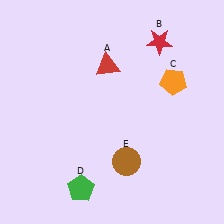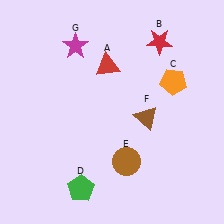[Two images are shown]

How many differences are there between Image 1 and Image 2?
There are 2 differences between the two images.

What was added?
A brown triangle (F), a magenta star (G) were added in Image 2.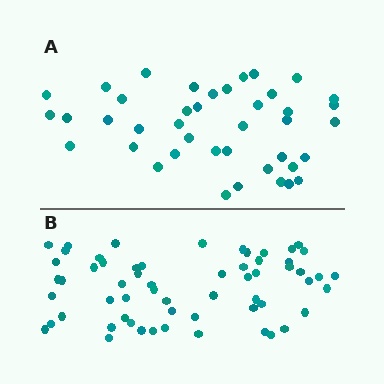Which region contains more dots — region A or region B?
Region B (the bottom region) has more dots.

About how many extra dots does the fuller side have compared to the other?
Region B has approximately 20 more dots than region A.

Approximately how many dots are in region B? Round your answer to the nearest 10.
About 60 dots.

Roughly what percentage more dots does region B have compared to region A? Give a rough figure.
About 45% more.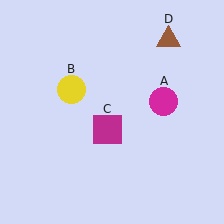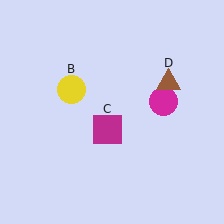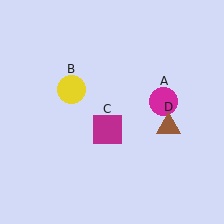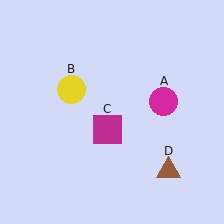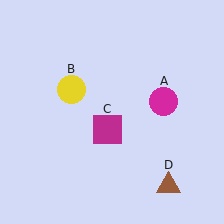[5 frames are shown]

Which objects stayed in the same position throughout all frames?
Magenta circle (object A) and yellow circle (object B) and magenta square (object C) remained stationary.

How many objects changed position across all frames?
1 object changed position: brown triangle (object D).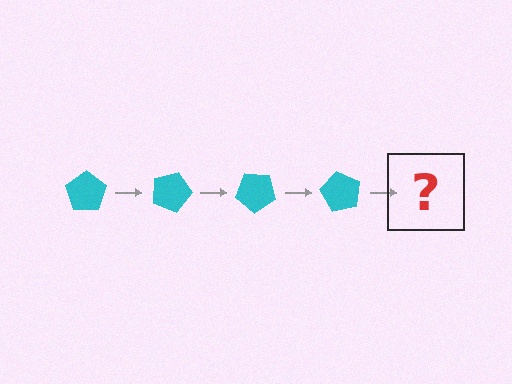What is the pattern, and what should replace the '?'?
The pattern is that the pentagon rotates 20 degrees each step. The '?' should be a cyan pentagon rotated 80 degrees.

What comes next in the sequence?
The next element should be a cyan pentagon rotated 80 degrees.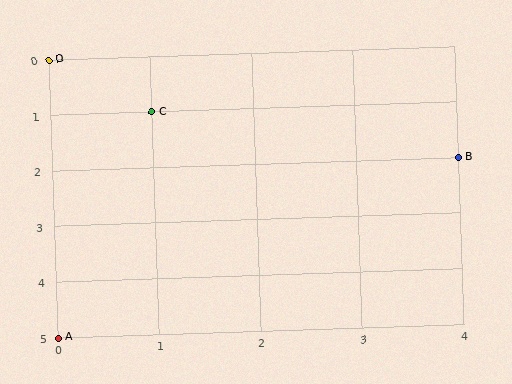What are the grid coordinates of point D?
Point D is at grid coordinates (0, 0).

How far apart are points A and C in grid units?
Points A and C are 1 column and 4 rows apart (about 4.1 grid units diagonally).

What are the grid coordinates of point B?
Point B is at grid coordinates (4, 2).